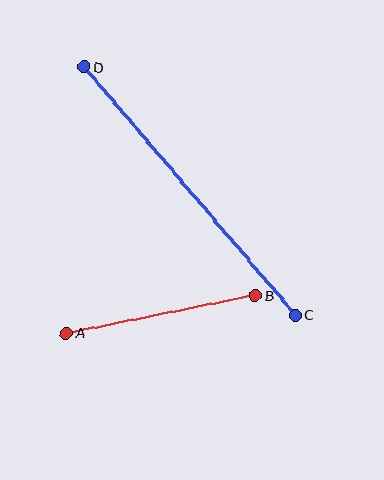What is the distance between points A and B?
The distance is approximately 193 pixels.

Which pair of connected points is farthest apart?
Points C and D are farthest apart.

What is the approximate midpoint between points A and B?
The midpoint is at approximately (161, 314) pixels.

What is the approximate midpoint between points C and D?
The midpoint is at approximately (190, 191) pixels.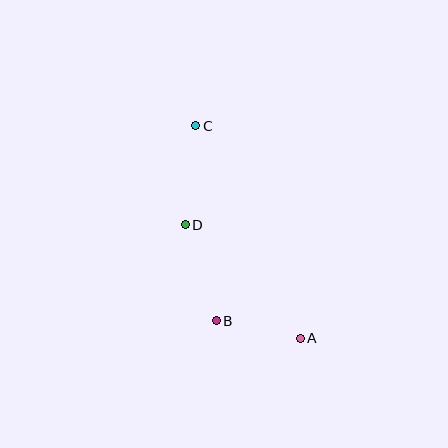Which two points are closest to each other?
Points A and B are closest to each other.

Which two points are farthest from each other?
Points A and C are farthest from each other.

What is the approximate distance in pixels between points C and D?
The distance between C and D is approximately 100 pixels.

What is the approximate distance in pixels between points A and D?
The distance between A and D is approximately 161 pixels.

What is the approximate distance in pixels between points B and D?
The distance between B and D is approximately 101 pixels.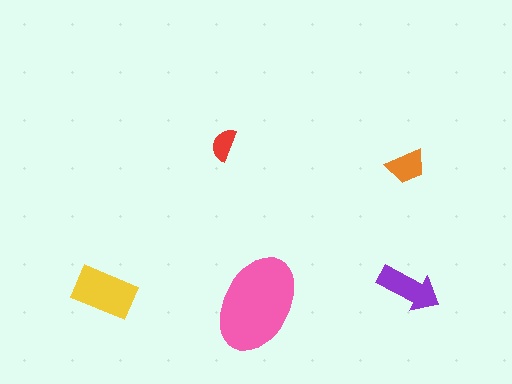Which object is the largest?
The pink ellipse.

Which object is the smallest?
The red semicircle.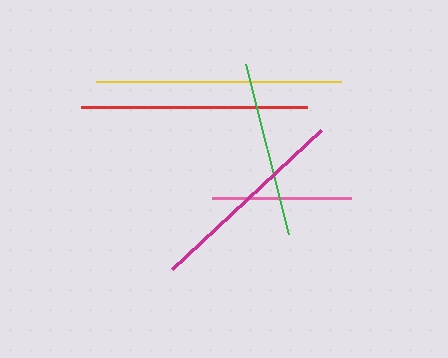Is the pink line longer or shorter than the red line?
The red line is longer than the pink line.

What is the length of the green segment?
The green segment is approximately 175 pixels long.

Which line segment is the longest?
The yellow line is the longest at approximately 245 pixels.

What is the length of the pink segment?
The pink segment is approximately 139 pixels long.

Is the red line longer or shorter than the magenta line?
The red line is longer than the magenta line.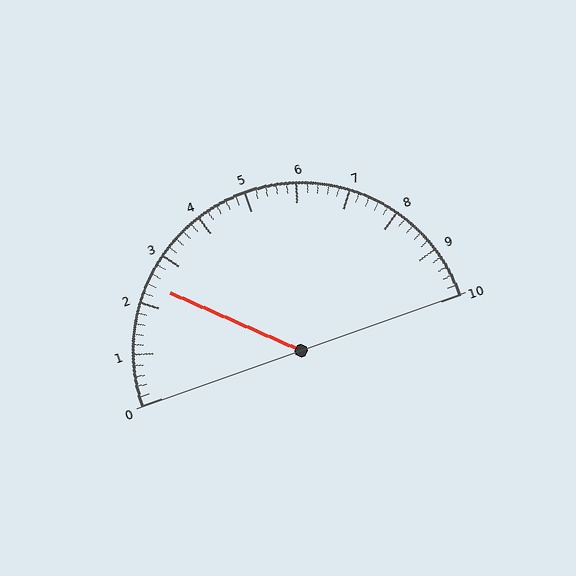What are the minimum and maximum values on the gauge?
The gauge ranges from 0 to 10.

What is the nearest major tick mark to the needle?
The nearest major tick mark is 2.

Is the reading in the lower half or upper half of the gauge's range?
The reading is in the lower half of the range (0 to 10).